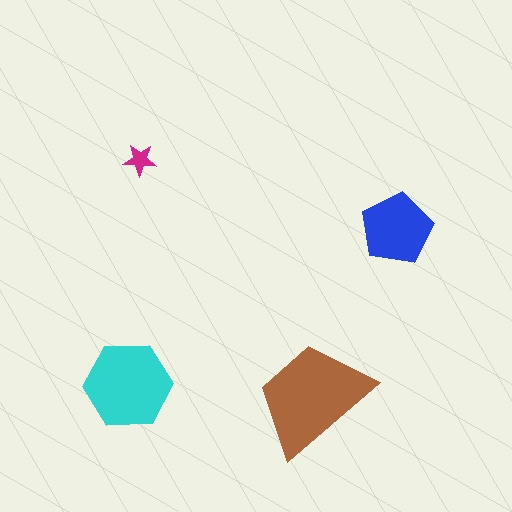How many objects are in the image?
There are 4 objects in the image.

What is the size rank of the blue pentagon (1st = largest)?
3rd.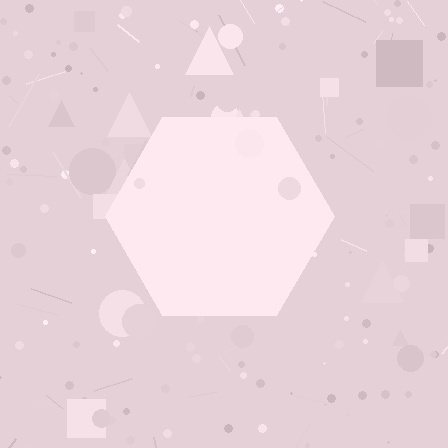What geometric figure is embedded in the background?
A hexagon is embedded in the background.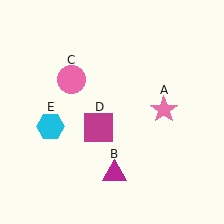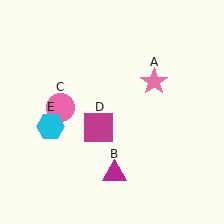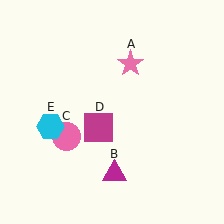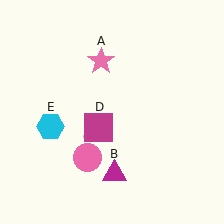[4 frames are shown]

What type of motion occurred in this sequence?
The pink star (object A), pink circle (object C) rotated counterclockwise around the center of the scene.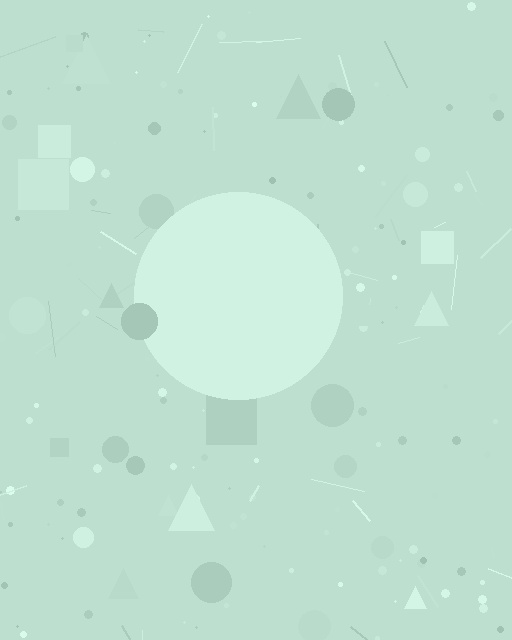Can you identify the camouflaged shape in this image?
The camouflaged shape is a circle.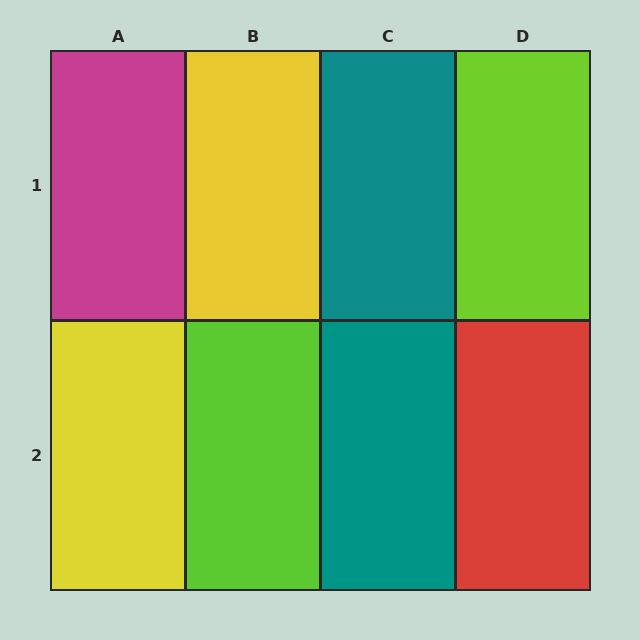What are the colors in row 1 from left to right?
Magenta, yellow, teal, lime.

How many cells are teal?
2 cells are teal.